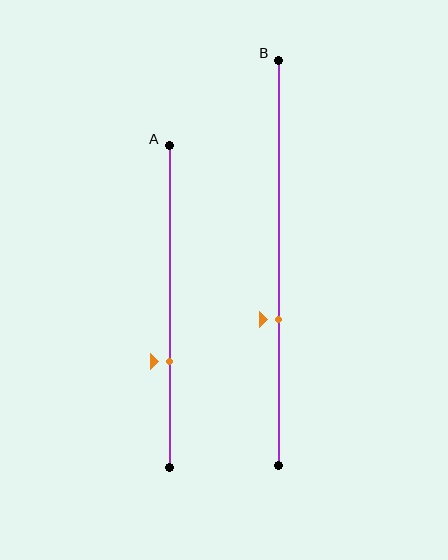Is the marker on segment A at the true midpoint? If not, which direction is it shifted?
No, the marker on segment A is shifted downward by about 17% of the segment length.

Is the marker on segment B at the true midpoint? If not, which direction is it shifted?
No, the marker on segment B is shifted downward by about 14% of the segment length.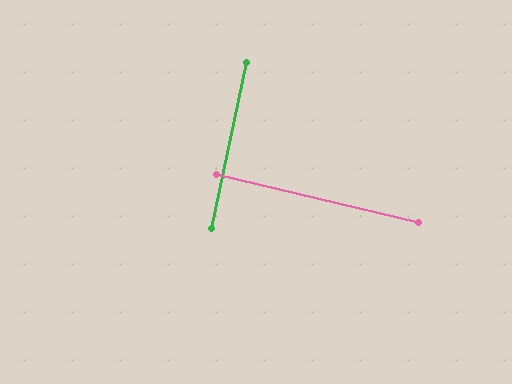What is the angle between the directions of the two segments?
Approximately 89 degrees.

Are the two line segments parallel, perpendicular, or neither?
Perpendicular — they meet at approximately 89°.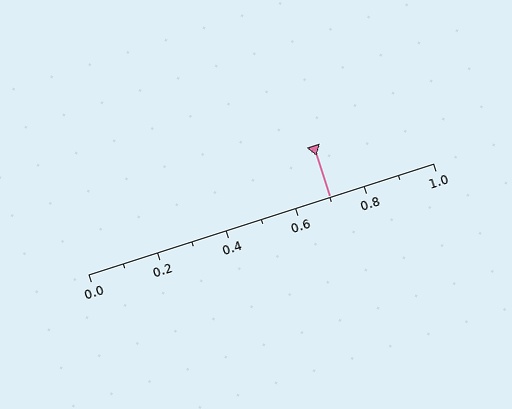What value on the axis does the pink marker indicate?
The marker indicates approximately 0.7.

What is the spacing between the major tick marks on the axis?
The major ticks are spaced 0.2 apart.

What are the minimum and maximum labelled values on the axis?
The axis runs from 0.0 to 1.0.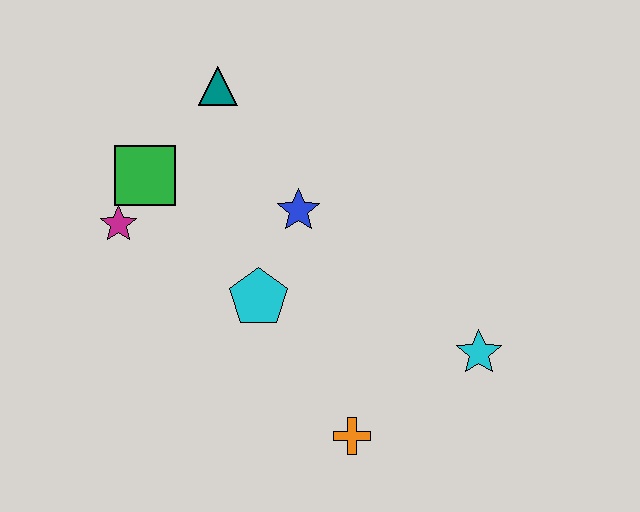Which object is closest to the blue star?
The cyan pentagon is closest to the blue star.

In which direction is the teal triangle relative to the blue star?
The teal triangle is above the blue star.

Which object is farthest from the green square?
The cyan star is farthest from the green square.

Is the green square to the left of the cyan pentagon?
Yes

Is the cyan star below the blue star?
Yes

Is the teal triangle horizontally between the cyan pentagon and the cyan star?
No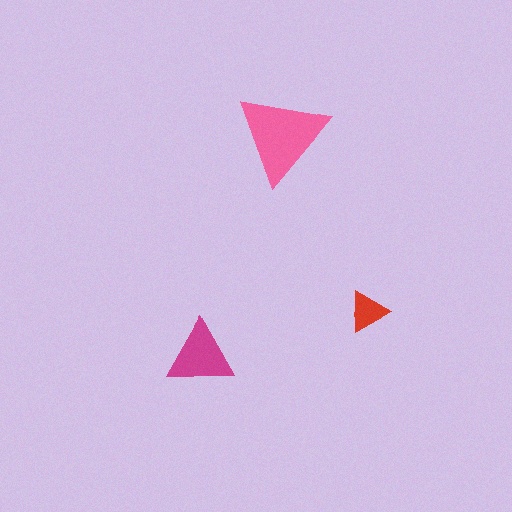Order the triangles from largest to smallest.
the pink one, the magenta one, the red one.